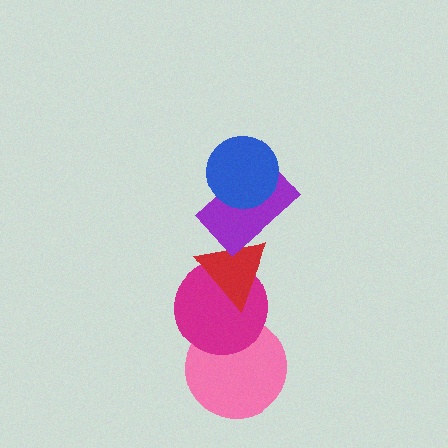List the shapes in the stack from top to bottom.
From top to bottom: the blue circle, the purple rectangle, the red triangle, the magenta circle, the pink circle.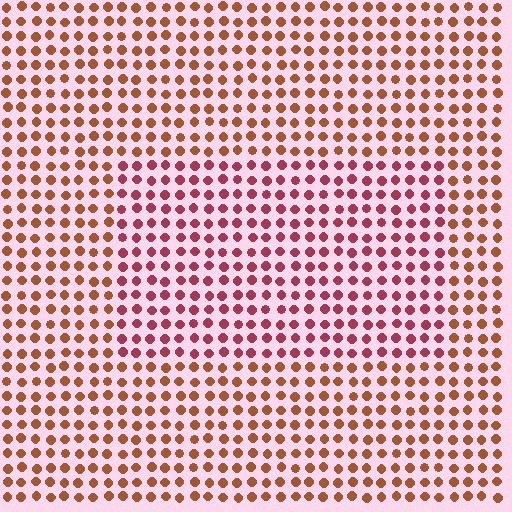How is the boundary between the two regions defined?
The boundary is defined purely by a slight shift in hue (about 35 degrees). Spacing, size, and orientation are identical on both sides.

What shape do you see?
I see a rectangle.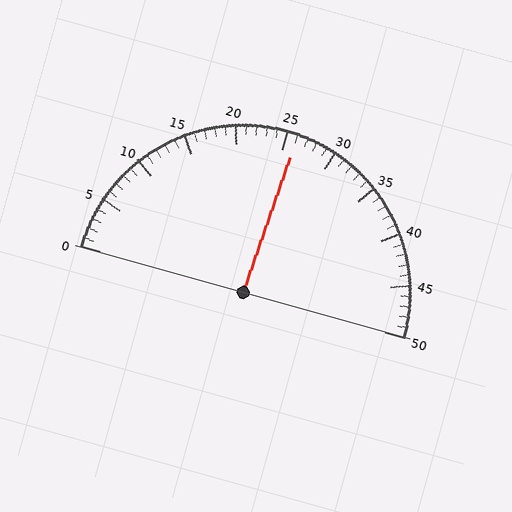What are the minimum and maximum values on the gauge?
The gauge ranges from 0 to 50.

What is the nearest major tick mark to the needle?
The nearest major tick mark is 25.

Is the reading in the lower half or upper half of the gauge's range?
The reading is in the upper half of the range (0 to 50).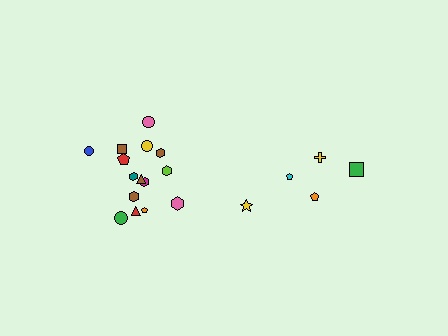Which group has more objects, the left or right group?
The left group.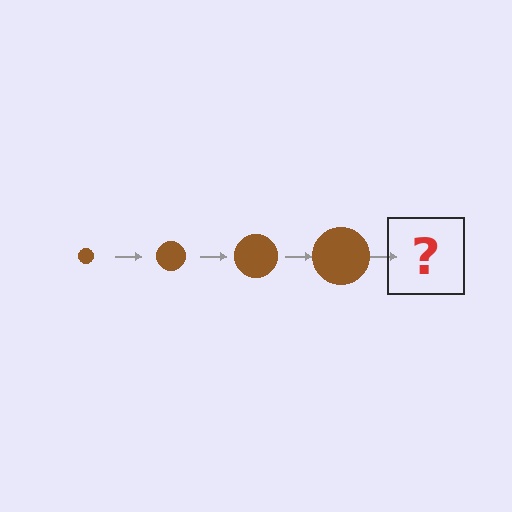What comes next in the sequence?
The next element should be a brown circle, larger than the previous one.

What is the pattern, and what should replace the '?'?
The pattern is that the circle gets progressively larger each step. The '?' should be a brown circle, larger than the previous one.